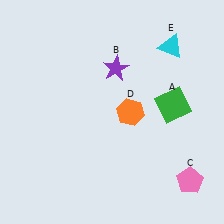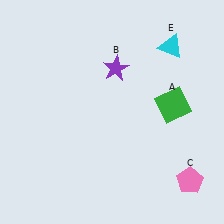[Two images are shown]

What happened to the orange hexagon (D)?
The orange hexagon (D) was removed in Image 2. It was in the bottom-right area of Image 1.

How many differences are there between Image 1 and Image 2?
There is 1 difference between the two images.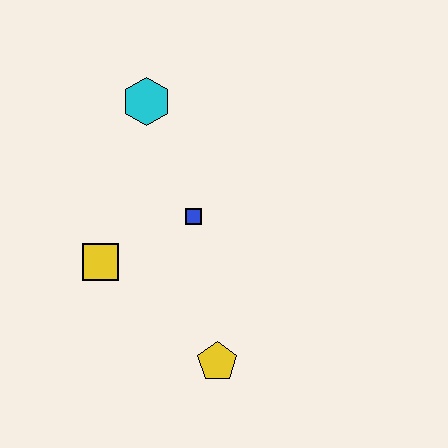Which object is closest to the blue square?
The yellow square is closest to the blue square.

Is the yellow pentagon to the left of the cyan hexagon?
No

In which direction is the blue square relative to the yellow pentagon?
The blue square is above the yellow pentagon.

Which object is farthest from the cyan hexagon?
The yellow pentagon is farthest from the cyan hexagon.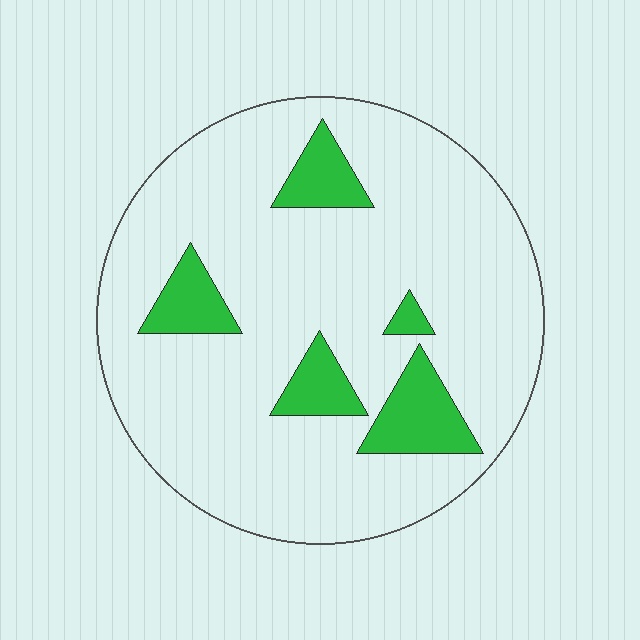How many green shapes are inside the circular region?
5.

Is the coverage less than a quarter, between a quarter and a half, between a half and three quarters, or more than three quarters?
Less than a quarter.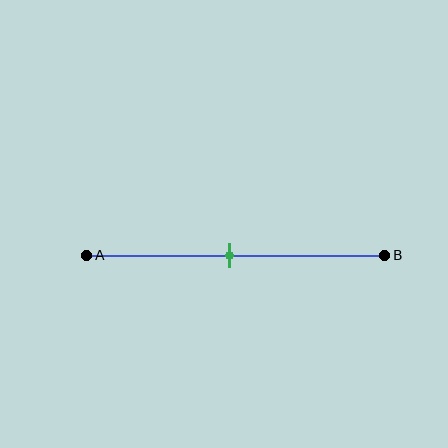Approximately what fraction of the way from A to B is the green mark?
The green mark is approximately 50% of the way from A to B.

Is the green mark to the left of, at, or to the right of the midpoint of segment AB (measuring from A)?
The green mark is approximately at the midpoint of segment AB.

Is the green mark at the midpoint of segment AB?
Yes, the mark is approximately at the midpoint.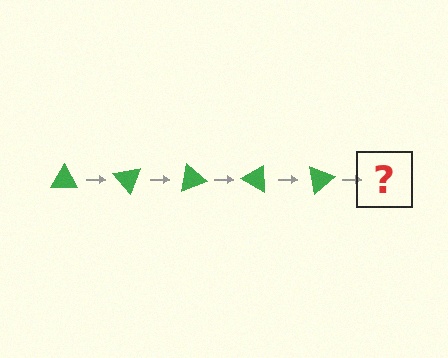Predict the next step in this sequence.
The next step is a green triangle rotated 250 degrees.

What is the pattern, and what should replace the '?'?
The pattern is that the triangle rotates 50 degrees each step. The '?' should be a green triangle rotated 250 degrees.